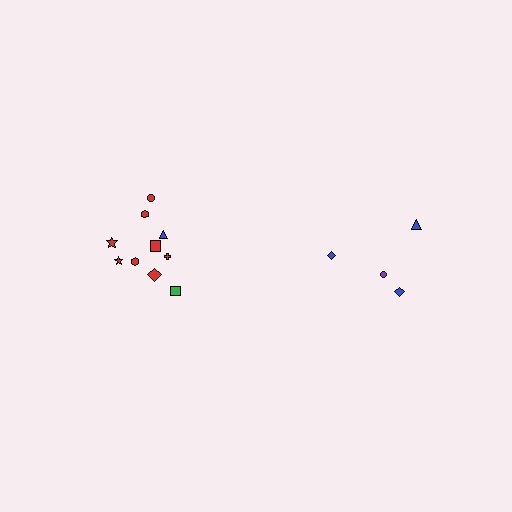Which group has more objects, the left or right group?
The left group.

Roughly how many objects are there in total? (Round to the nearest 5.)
Roughly 15 objects in total.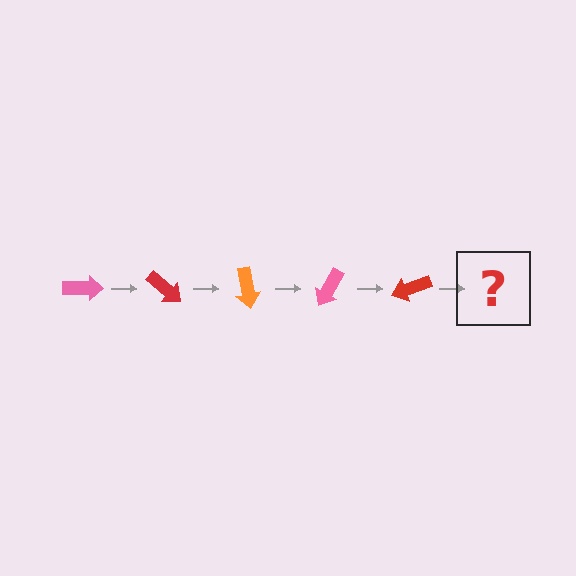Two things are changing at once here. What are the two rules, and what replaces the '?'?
The two rules are that it rotates 40 degrees each step and the color cycles through pink, red, and orange. The '?' should be an orange arrow, rotated 200 degrees from the start.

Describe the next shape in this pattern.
It should be an orange arrow, rotated 200 degrees from the start.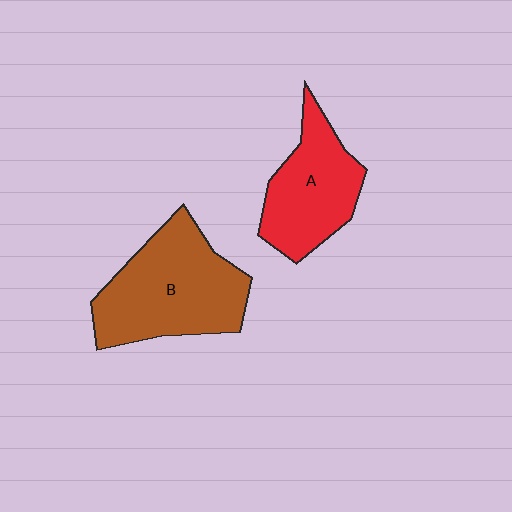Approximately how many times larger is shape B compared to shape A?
Approximately 1.4 times.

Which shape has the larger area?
Shape B (brown).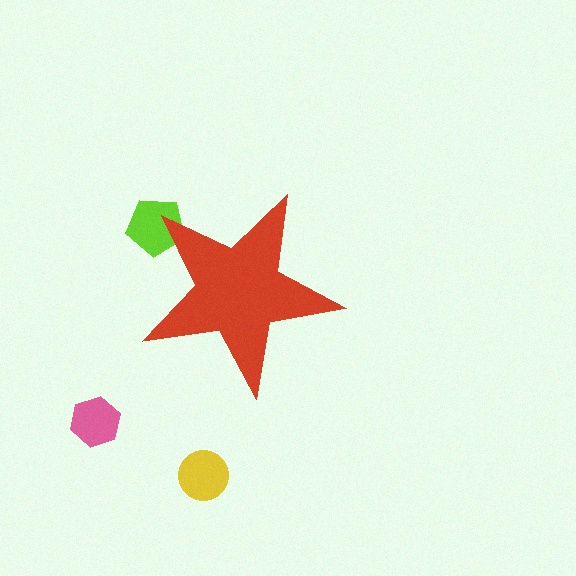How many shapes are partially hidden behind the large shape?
1 shape is partially hidden.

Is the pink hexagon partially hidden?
No, the pink hexagon is fully visible.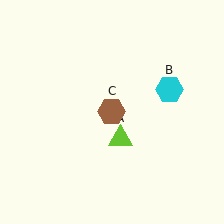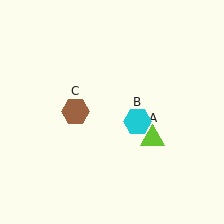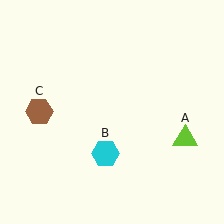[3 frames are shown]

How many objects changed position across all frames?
3 objects changed position: lime triangle (object A), cyan hexagon (object B), brown hexagon (object C).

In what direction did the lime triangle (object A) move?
The lime triangle (object A) moved right.